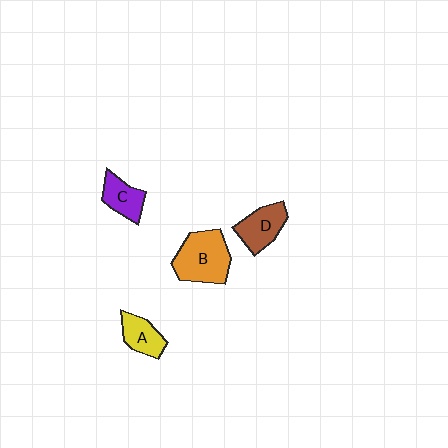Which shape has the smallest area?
Shape C (purple).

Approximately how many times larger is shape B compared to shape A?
Approximately 1.8 times.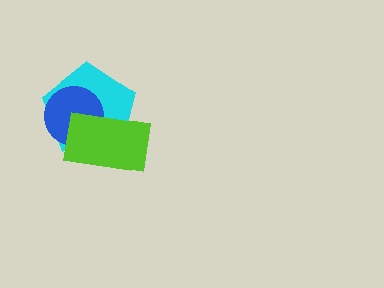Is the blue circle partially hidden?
Yes, it is partially covered by another shape.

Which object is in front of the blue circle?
The lime rectangle is in front of the blue circle.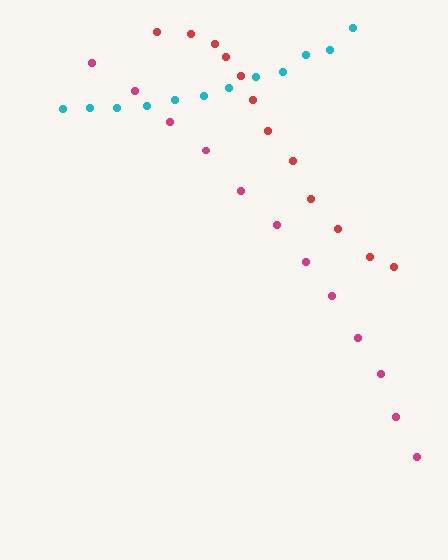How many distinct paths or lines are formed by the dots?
There are 3 distinct paths.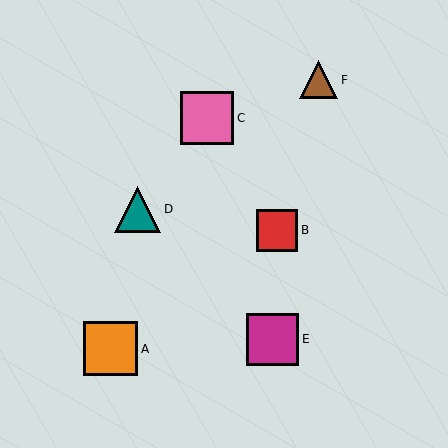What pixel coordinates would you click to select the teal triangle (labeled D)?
Click at (138, 209) to select the teal triangle D.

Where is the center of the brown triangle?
The center of the brown triangle is at (319, 80).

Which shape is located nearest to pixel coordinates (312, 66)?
The brown triangle (labeled F) at (319, 80) is nearest to that location.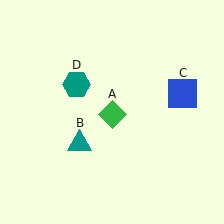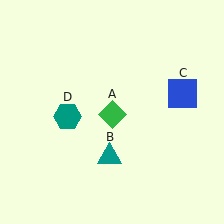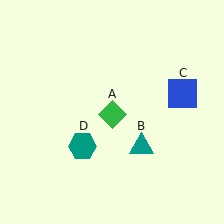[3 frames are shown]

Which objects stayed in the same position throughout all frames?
Green diamond (object A) and blue square (object C) remained stationary.